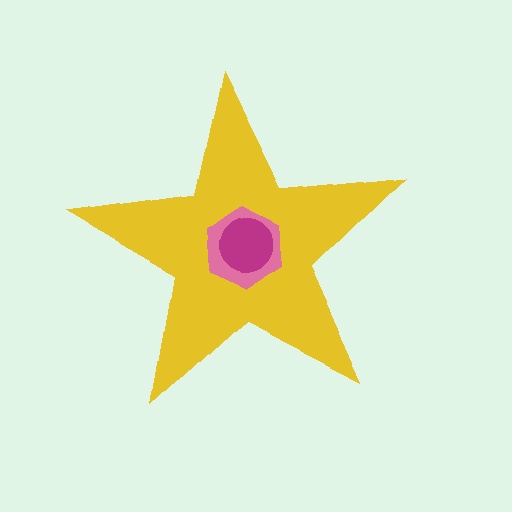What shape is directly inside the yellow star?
The pink hexagon.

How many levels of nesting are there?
3.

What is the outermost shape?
The yellow star.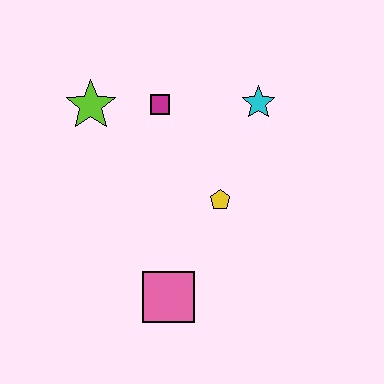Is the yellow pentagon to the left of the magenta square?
No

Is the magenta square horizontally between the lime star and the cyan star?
Yes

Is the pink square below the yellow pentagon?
Yes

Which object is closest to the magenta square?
The lime star is closest to the magenta square.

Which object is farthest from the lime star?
The pink square is farthest from the lime star.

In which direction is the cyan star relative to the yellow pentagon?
The cyan star is above the yellow pentagon.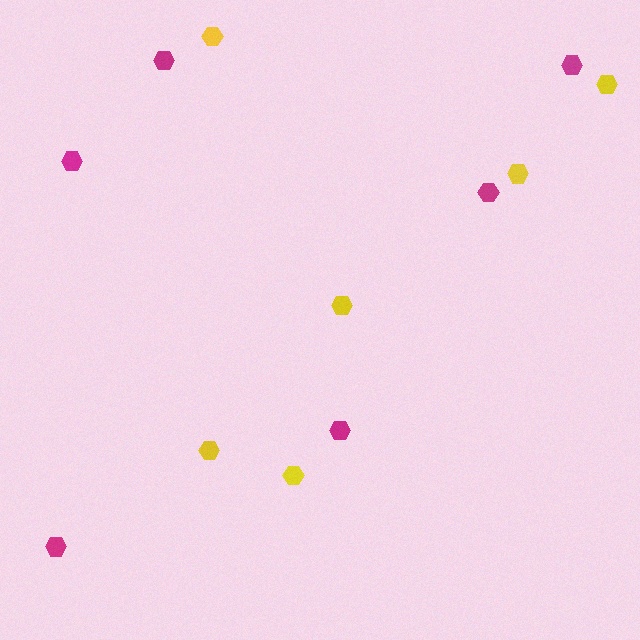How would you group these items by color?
There are 2 groups: one group of magenta hexagons (6) and one group of yellow hexagons (6).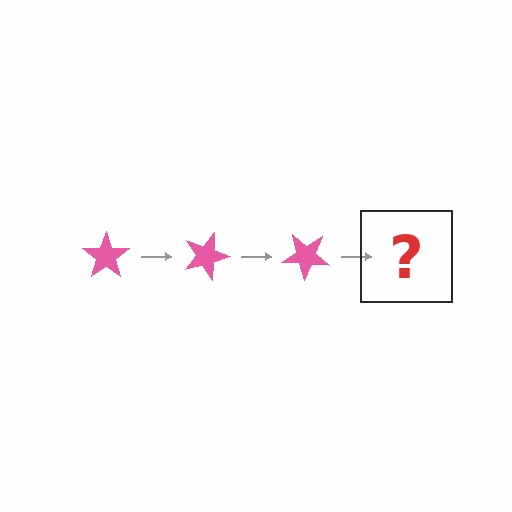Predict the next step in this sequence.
The next step is a pink star rotated 60 degrees.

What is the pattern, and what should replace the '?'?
The pattern is that the star rotates 20 degrees each step. The '?' should be a pink star rotated 60 degrees.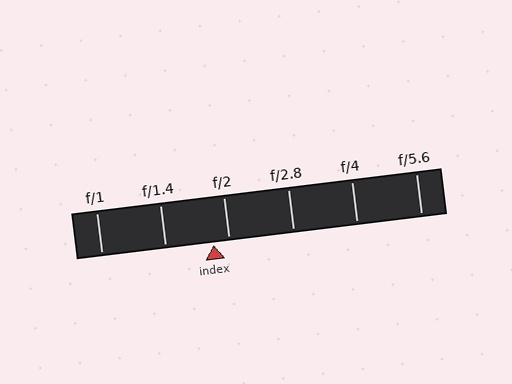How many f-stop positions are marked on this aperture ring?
There are 6 f-stop positions marked.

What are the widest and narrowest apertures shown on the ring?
The widest aperture shown is f/1 and the narrowest is f/5.6.